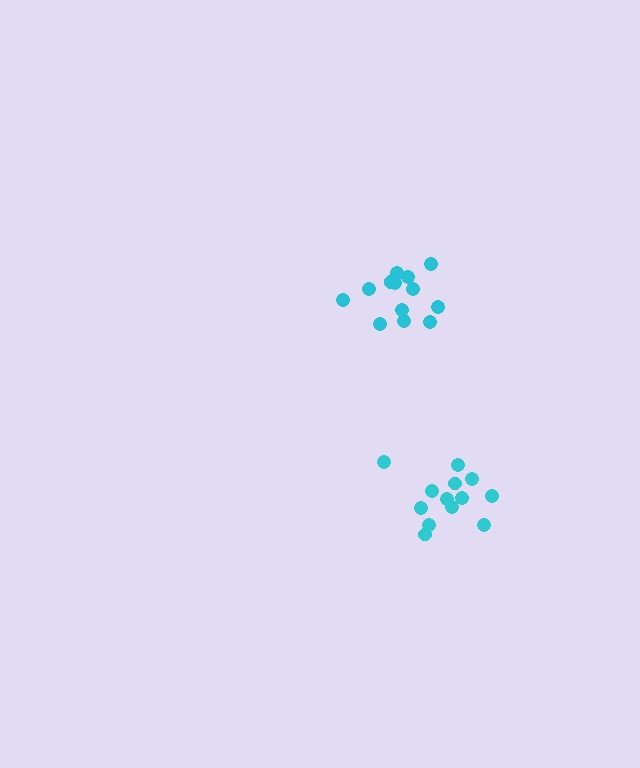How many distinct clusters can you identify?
There are 2 distinct clusters.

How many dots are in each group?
Group 1: 13 dots, Group 2: 13 dots (26 total).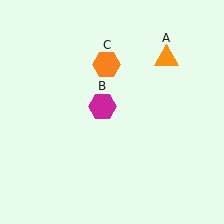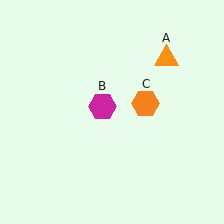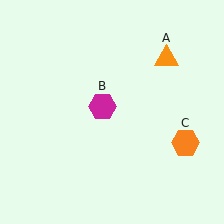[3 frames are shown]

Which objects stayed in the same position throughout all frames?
Orange triangle (object A) and magenta hexagon (object B) remained stationary.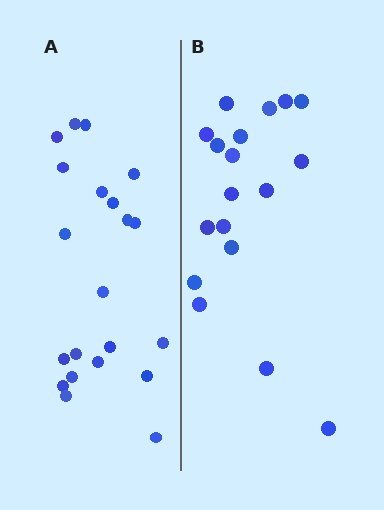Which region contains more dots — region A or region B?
Region A (the left region) has more dots.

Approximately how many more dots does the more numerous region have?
Region A has just a few more — roughly 2 or 3 more dots than region B.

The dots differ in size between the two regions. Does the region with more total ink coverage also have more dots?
No. Region B has more total ink coverage because its dots are larger, but region A actually contains more individual dots. Total area can be misleading — the number of items is what matters here.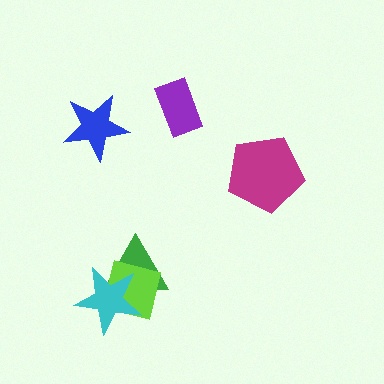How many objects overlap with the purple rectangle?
0 objects overlap with the purple rectangle.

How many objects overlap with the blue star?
0 objects overlap with the blue star.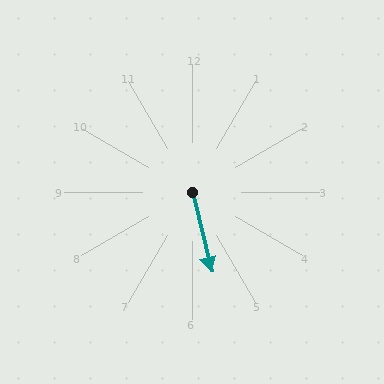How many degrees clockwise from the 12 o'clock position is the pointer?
Approximately 166 degrees.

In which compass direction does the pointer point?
South.